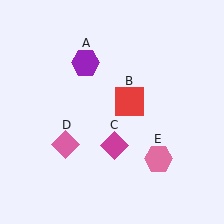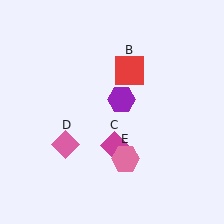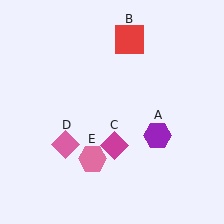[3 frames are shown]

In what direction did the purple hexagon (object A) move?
The purple hexagon (object A) moved down and to the right.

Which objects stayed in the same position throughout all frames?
Magenta diamond (object C) and pink diamond (object D) remained stationary.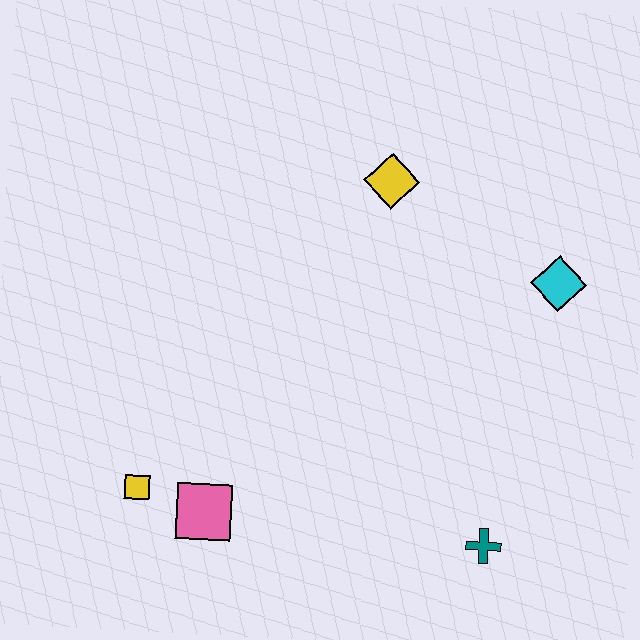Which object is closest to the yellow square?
The pink square is closest to the yellow square.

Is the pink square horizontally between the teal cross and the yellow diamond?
No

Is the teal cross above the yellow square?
No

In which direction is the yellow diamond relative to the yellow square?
The yellow diamond is above the yellow square.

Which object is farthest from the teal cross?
The yellow diamond is farthest from the teal cross.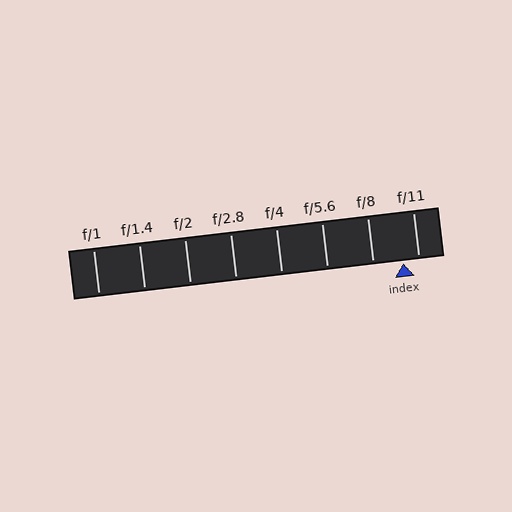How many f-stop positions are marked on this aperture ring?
There are 8 f-stop positions marked.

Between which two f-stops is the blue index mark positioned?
The index mark is between f/8 and f/11.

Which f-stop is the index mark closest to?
The index mark is closest to f/11.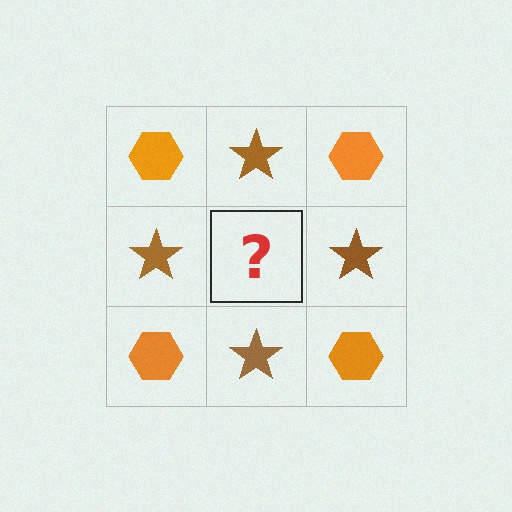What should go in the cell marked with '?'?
The missing cell should contain an orange hexagon.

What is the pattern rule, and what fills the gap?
The rule is that it alternates orange hexagon and brown star in a checkerboard pattern. The gap should be filled with an orange hexagon.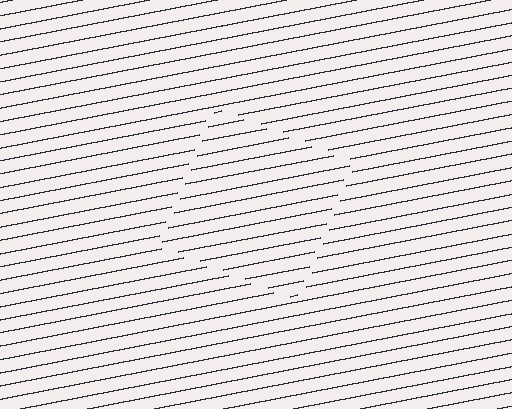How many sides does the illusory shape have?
4 sides — the line-ends trace a square.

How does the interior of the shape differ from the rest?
The interior of the shape contains the same grating, shifted by half a period — the contour is defined by the phase discontinuity where line-ends from the inner and outer gratings abut.